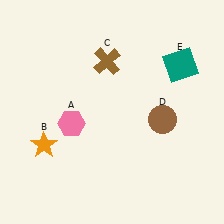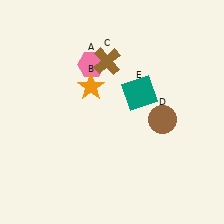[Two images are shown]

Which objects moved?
The objects that moved are: the pink hexagon (A), the orange star (B), the teal square (E).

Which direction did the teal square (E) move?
The teal square (E) moved left.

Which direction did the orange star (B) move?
The orange star (B) moved up.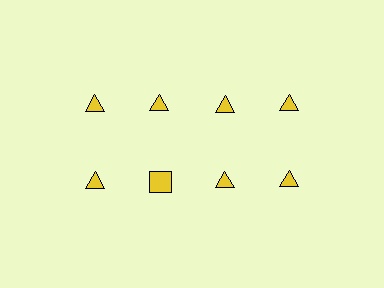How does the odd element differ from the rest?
It has a different shape: square instead of triangle.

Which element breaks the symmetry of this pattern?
The yellow square in the second row, second from left column breaks the symmetry. All other shapes are yellow triangles.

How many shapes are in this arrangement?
There are 8 shapes arranged in a grid pattern.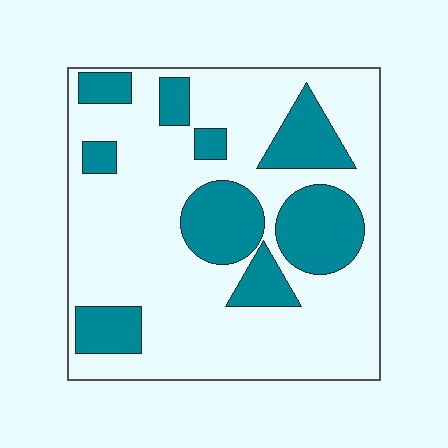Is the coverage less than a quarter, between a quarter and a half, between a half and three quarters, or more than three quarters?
Between a quarter and a half.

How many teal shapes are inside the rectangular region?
9.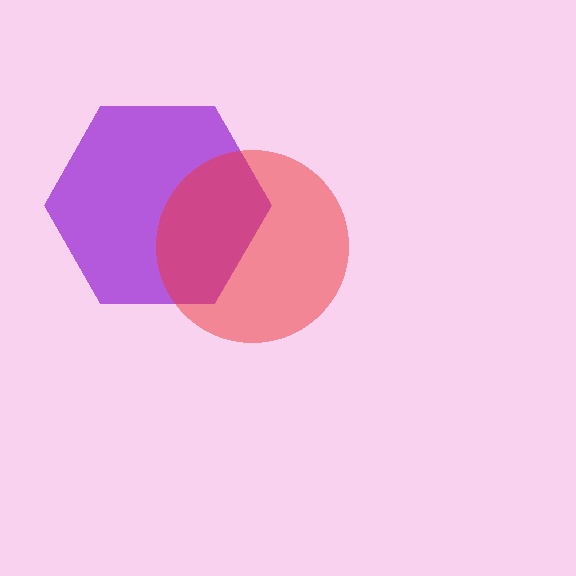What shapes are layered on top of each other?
The layered shapes are: a purple hexagon, a red circle.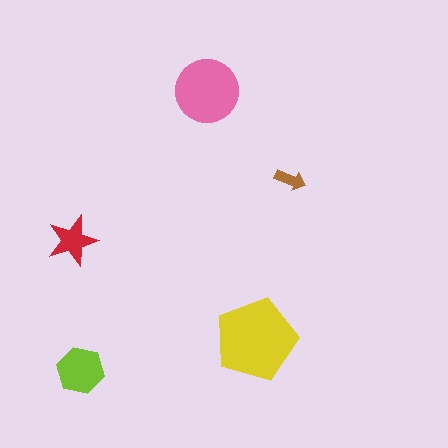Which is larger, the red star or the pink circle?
The pink circle.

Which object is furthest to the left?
The red star is leftmost.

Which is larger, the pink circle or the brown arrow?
The pink circle.